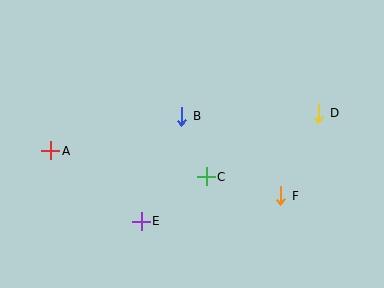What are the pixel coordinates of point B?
Point B is at (182, 116).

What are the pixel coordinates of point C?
Point C is at (206, 177).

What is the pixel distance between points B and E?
The distance between B and E is 113 pixels.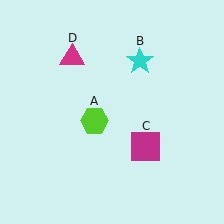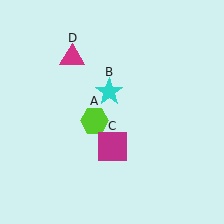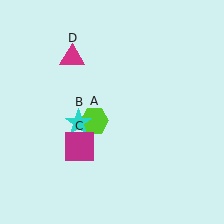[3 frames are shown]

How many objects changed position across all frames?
2 objects changed position: cyan star (object B), magenta square (object C).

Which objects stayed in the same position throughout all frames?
Lime hexagon (object A) and magenta triangle (object D) remained stationary.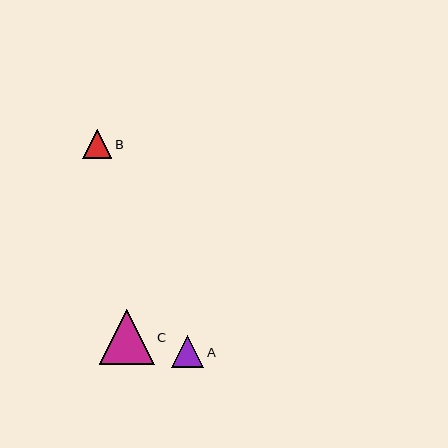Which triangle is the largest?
Triangle C is the largest with a size of approximately 54 pixels.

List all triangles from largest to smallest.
From largest to smallest: C, A, B.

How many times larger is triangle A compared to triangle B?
Triangle A is approximately 1.1 times the size of triangle B.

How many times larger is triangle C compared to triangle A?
Triangle C is approximately 1.7 times the size of triangle A.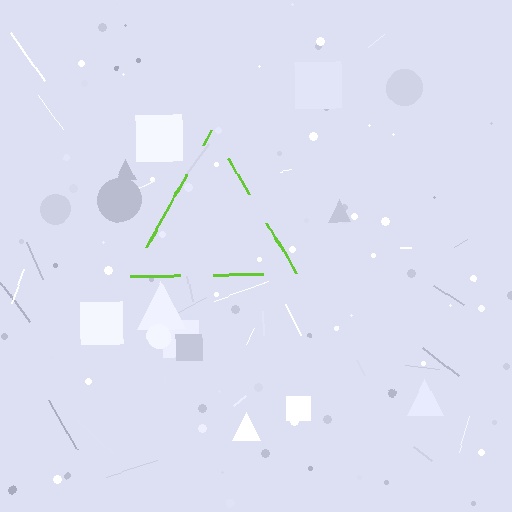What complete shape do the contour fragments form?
The contour fragments form a triangle.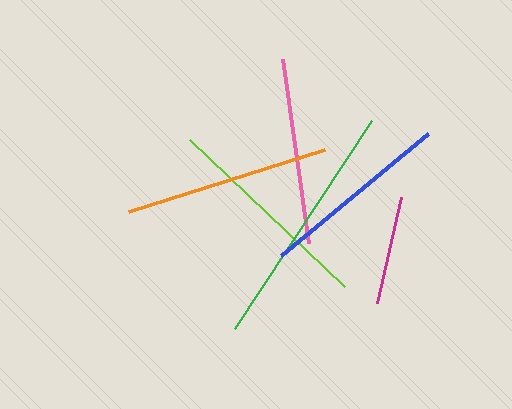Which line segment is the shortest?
The magenta line is the shortest at approximately 109 pixels.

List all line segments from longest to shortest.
From longest to shortest: green, lime, orange, blue, pink, magenta.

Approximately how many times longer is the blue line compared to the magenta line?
The blue line is approximately 1.7 times the length of the magenta line.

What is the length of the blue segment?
The blue segment is approximately 190 pixels long.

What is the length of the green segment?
The green segment is approximately 249 pixels long.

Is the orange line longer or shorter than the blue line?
The orange line is longer than the blue line.